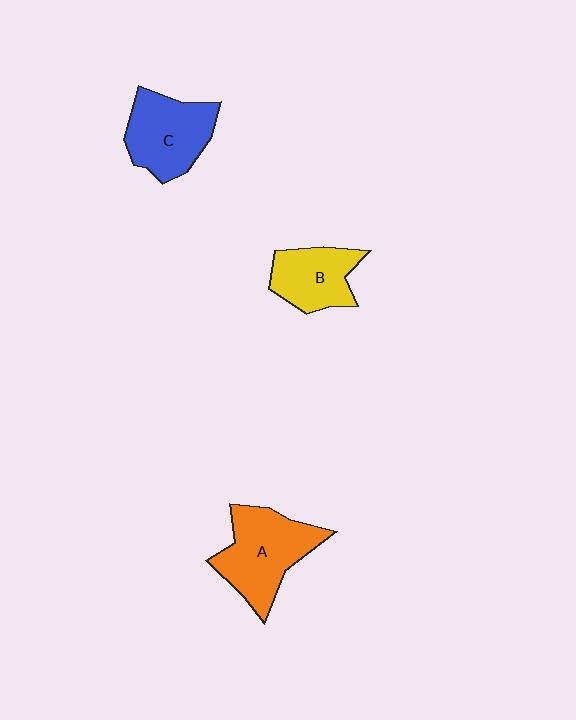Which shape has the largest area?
Shape A (orange).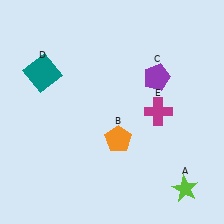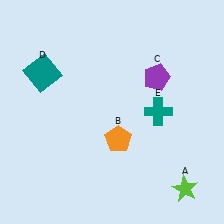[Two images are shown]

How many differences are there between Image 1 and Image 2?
There is 1 difference between the two images.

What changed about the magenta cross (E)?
In Image 1, E is magenta. In Image 2, it changed to teal.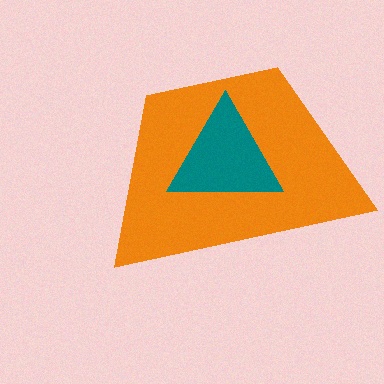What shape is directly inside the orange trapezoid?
The teal triangle.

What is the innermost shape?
The teal triangle.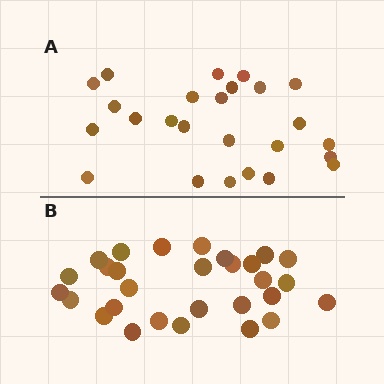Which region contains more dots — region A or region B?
Region B (the bottom region) has more dots.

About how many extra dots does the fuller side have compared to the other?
Region B has about 4 more dots than region A.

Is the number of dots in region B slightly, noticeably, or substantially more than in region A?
Region B has only slightly more — the two regions are fairly close. The ratio is roughly 1.2 to 1.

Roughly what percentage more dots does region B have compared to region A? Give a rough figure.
About 15% more.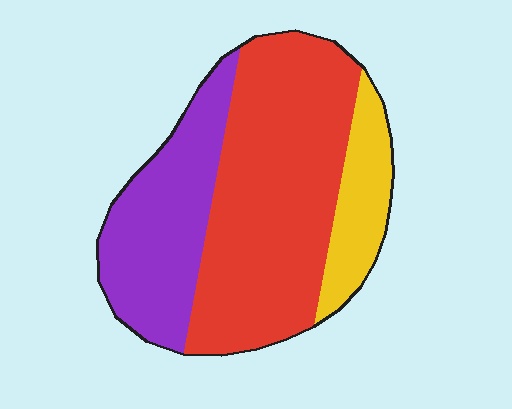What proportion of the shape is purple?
Purple covers about 30% of the shape.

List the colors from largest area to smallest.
From largest to smallest: red, purple, yellow.